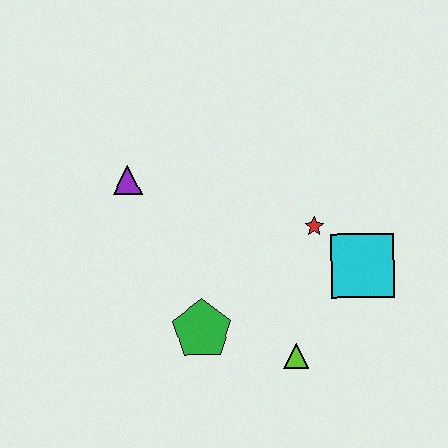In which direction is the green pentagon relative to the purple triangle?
The green pentagon is below the purple triangle.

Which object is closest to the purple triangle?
The green pentagon is closest to the purple triangle.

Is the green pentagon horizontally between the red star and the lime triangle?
No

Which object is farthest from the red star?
The purple triangle is farthest from the red star.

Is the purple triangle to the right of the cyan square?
No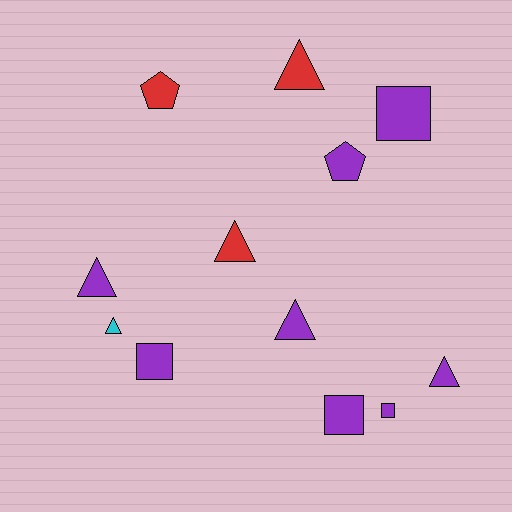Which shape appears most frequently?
Triangle, with 6 objects.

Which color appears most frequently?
Purple, with 8 objects.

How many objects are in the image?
There are 12 objects.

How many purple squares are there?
There are 4 purple squares.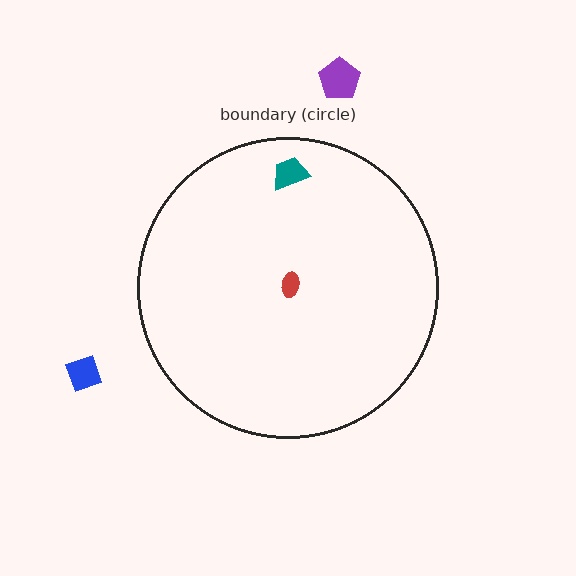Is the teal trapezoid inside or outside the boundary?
Inside.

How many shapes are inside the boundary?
2 inside, 2 outside.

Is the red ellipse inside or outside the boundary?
Inside.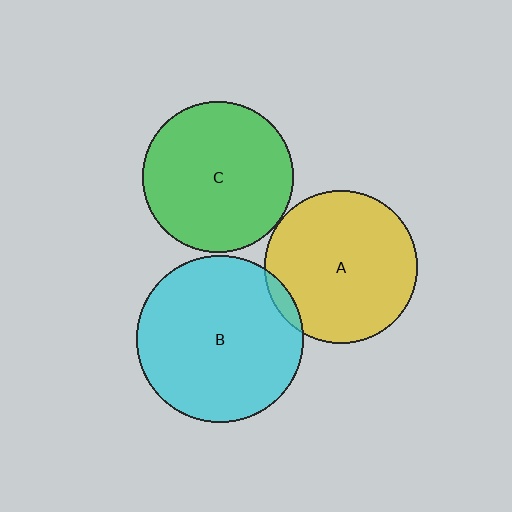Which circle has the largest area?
Circle B (cyan).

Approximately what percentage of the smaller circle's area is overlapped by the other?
Approximately 5%.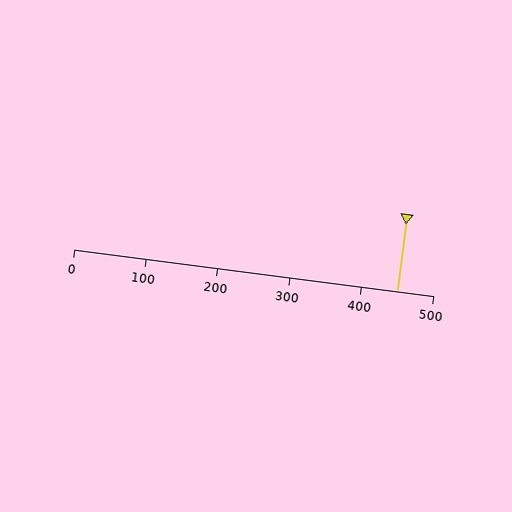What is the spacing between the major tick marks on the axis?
The major ticks are spaced 100 apart.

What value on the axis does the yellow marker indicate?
The marker indicates approximately 450.